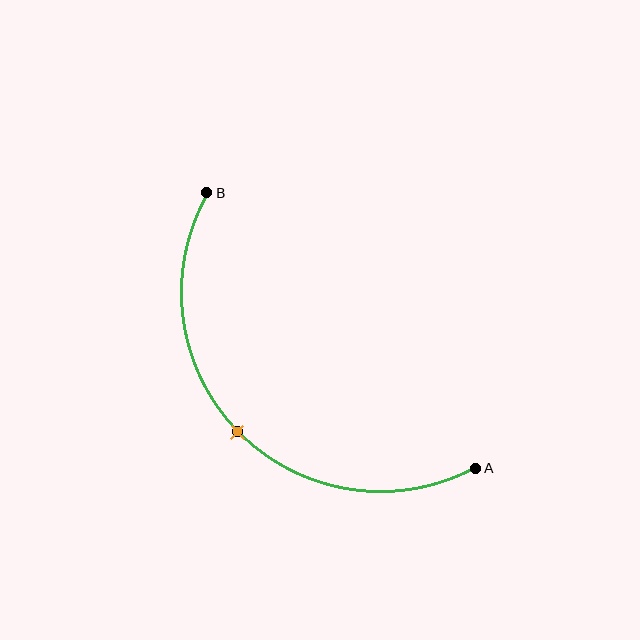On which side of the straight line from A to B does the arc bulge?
The arc bulges below and to the left of the straight line connecting A and B.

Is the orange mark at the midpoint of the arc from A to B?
Yes. The orange mark lies on the arc at equal arc-length from both A and B — it is the arc midpoint.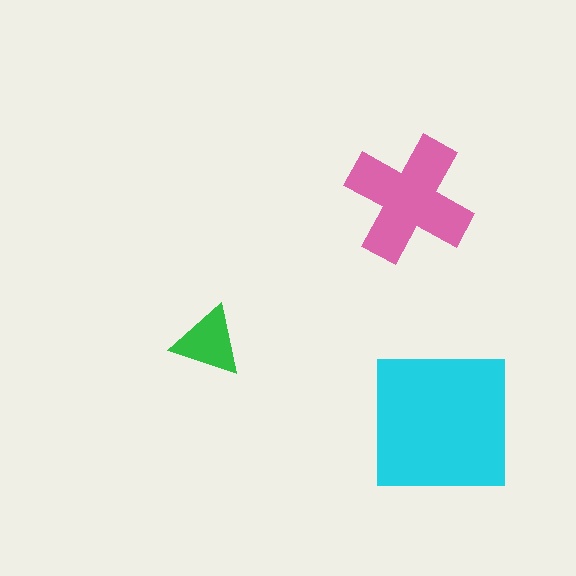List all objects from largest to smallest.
The cyan square, the pink cross, the green triangle.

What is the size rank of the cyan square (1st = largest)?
1st.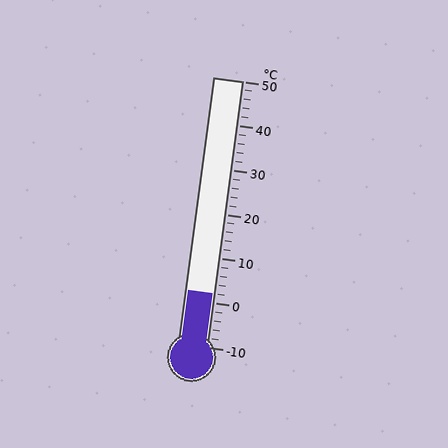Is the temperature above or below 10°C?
The temperature is below 10°C.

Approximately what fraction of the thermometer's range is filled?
The thermometer is filled to approximately 20% of its range.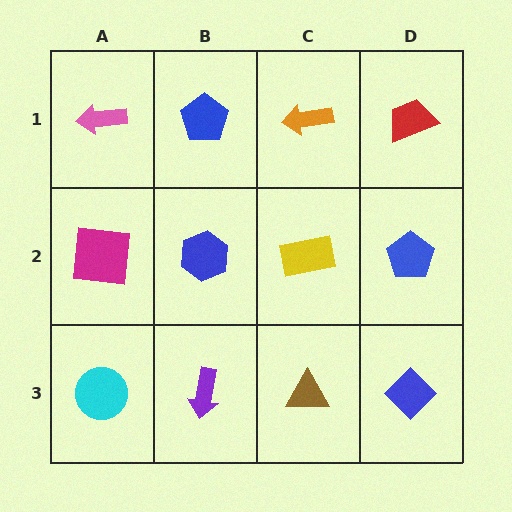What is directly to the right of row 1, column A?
A blue pentagon.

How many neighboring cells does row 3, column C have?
3.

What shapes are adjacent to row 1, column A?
A magenta square (row 2, column A), a blue pentagon (row 1, column B).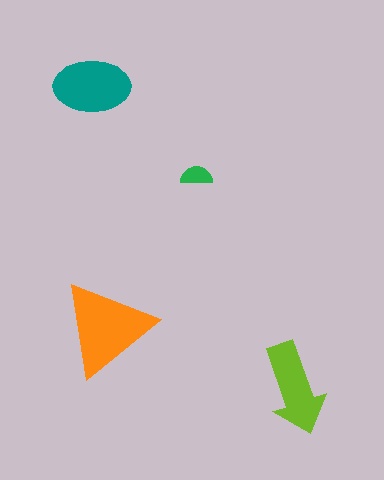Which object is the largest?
The orange triangle.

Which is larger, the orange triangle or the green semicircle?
The orange triangle.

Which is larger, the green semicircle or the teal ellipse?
The teal ellipse.